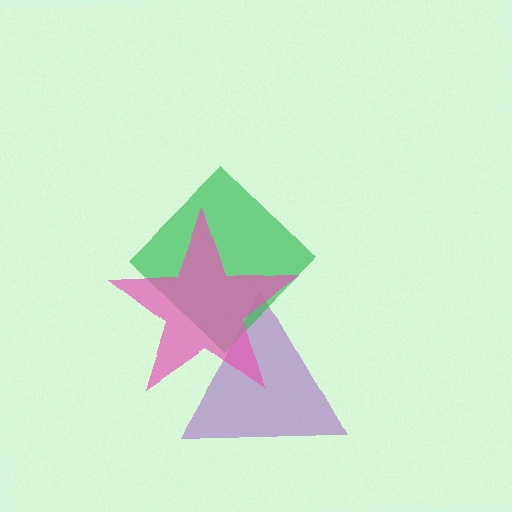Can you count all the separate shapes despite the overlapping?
Yes, there are 3 separate shapes.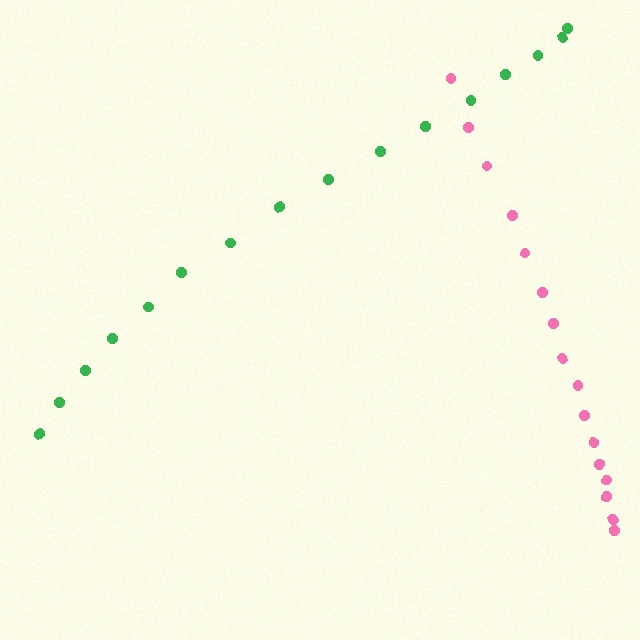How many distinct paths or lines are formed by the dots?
There are 2 distinct paths.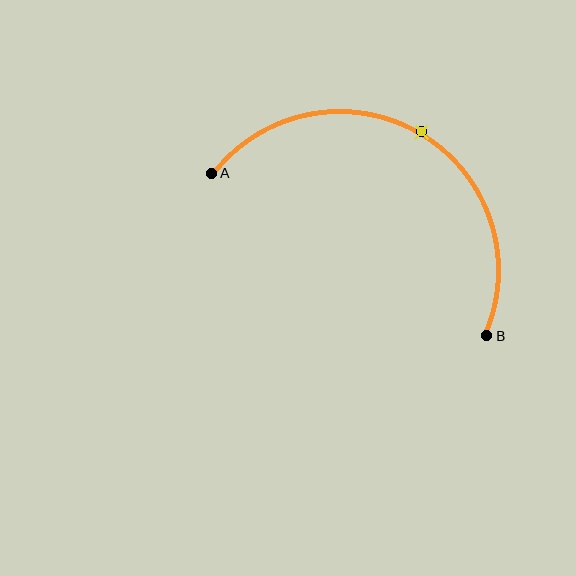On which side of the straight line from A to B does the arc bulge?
The arc bulges above the straight line connecting A and B.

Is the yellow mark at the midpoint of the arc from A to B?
Yes. The yellow mark lies on the arc at equal arc-length from both A and B — it is the arc midpoint.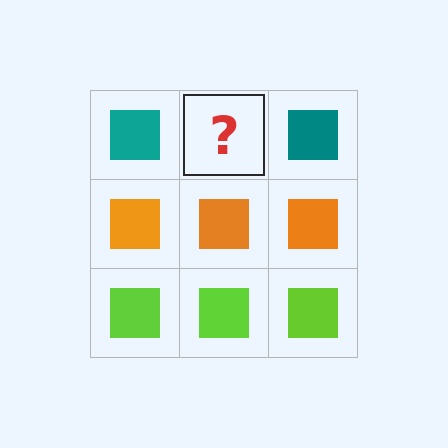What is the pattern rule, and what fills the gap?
The rule is that each row has a consistent color. The gap should be filled with a teal square.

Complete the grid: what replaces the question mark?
The question mark should be replaced with a teal square.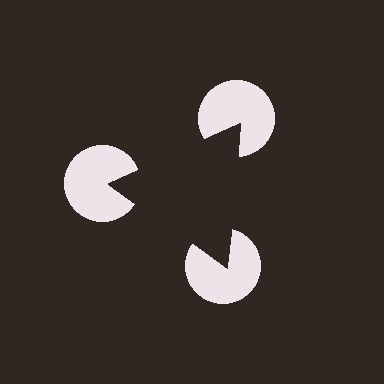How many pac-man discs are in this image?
There are 3 — one at each vertex of the illusory triangle.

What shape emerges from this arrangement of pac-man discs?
An illusory triangle — its edges are inferred from the aligned wedge cuts in the pac-man discs, not physically drawn.